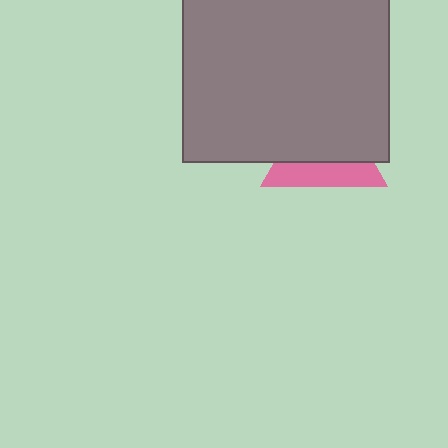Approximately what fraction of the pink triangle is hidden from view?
Roughly 62% of the pink triangle is hidden behind the gray square.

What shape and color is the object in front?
The object in front is a gray square.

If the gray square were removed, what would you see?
You would see the complete pink triangle.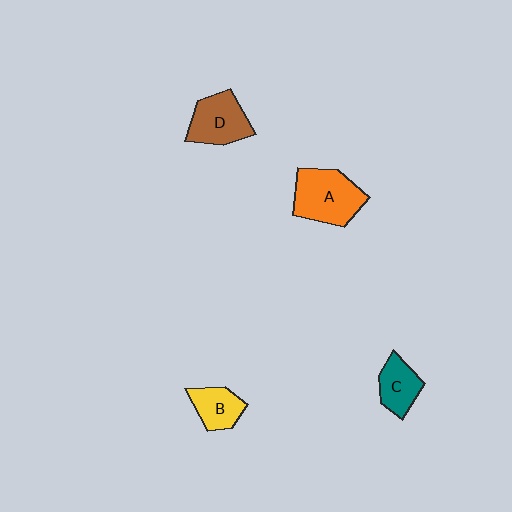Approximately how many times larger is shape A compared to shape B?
Approximately 1.8 times.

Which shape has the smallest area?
Shape B (yellow).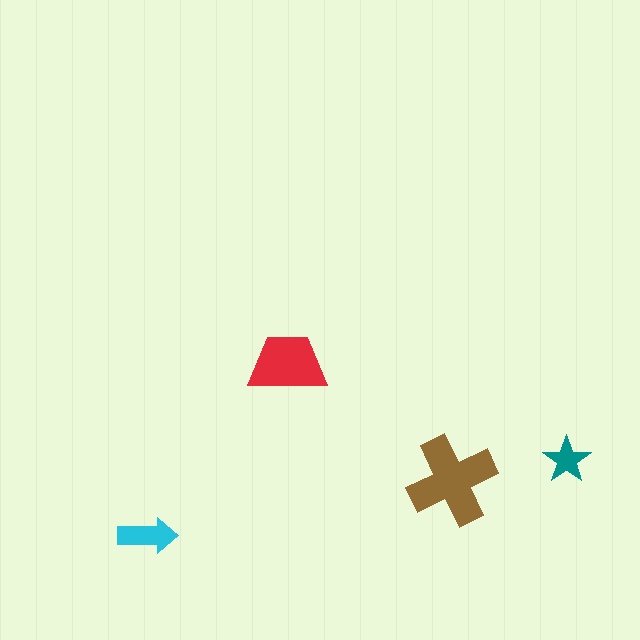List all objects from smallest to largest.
The teal star, the cyan arrow, the red trapezoid, the brown cross.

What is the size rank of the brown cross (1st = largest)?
1st.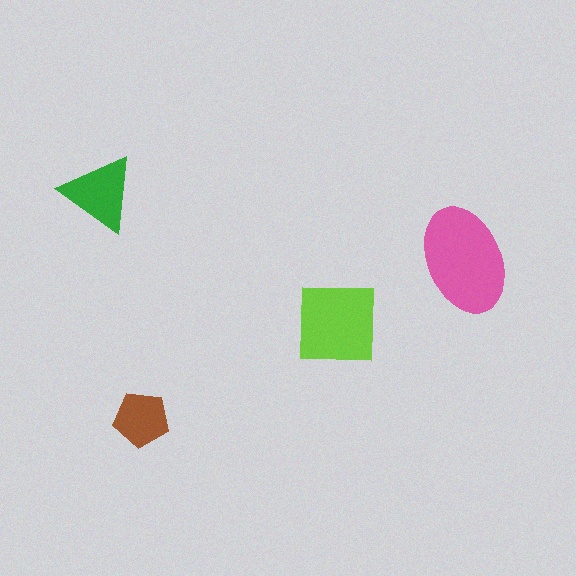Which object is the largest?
The pink ellipse.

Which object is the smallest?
The brown pentagon.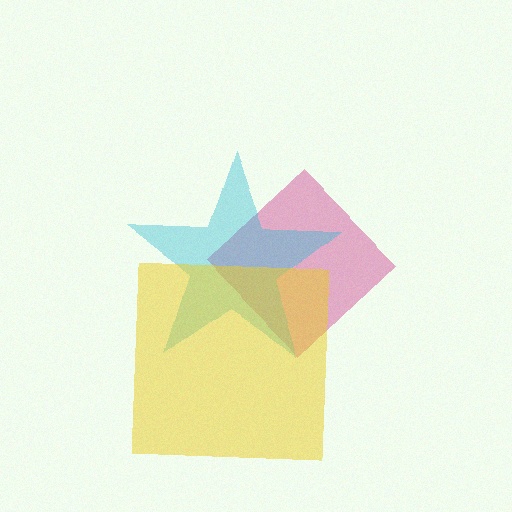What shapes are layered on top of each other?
The layered shapes are: a magenta diamond, a cyan star, a yellow square.